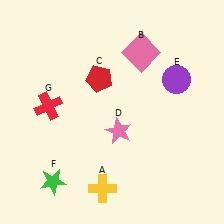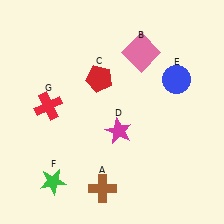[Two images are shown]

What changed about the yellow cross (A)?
In Image 1, A is yellow. In Image 2, it changed to brown.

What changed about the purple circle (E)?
In Image 1, E is purple. In Image 2, it changed to blue.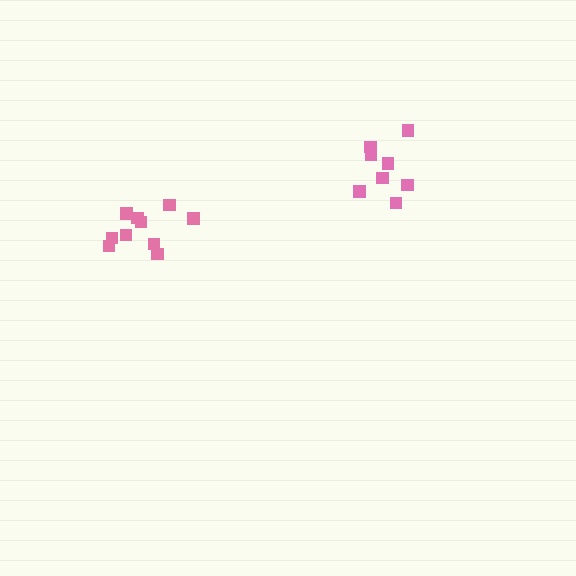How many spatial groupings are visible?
There are 2 spatial groupings.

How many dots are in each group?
Group 1: 9 dots, Group 2: 10 dots (19 total).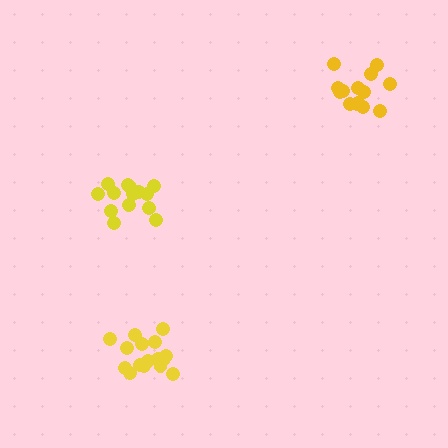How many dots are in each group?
Group 1: 17 dots, Group 2: 14 dots, Group 3: 14 dots (45 total).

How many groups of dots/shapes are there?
There are 3 groups.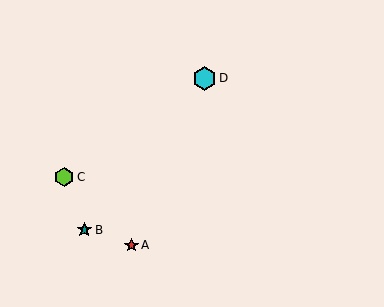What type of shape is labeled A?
Shape A is a red star.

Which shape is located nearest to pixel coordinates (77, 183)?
The lime hexagon (labeled C) at (64, 177) is nearest to that location.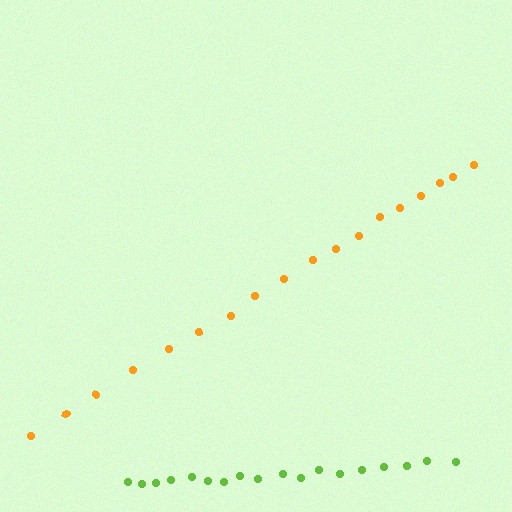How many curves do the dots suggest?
There are 2 distinct paths.